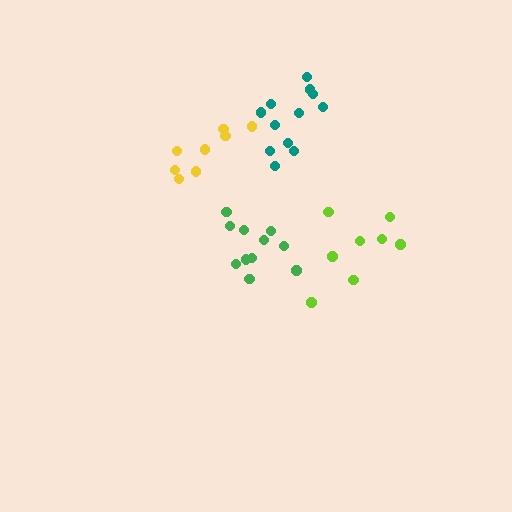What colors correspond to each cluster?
The clusters are colored: green, lime, yellow, teal.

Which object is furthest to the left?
The yellow cluster is leftmost.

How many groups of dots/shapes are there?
There are 4 groups.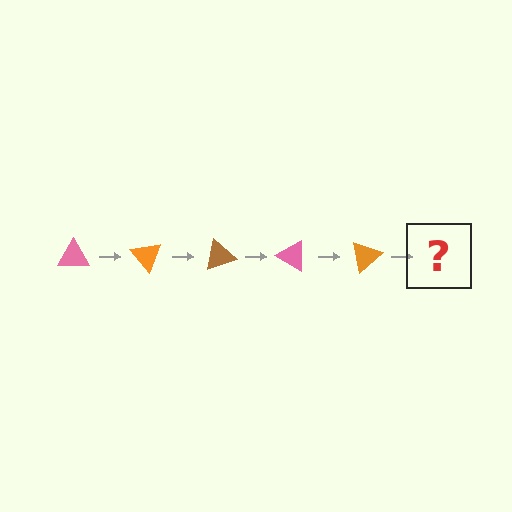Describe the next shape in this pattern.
It should be a brown triangle, rotated 250 degrees from the start.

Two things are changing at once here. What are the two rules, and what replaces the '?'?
The two rules are that it rotates 50 degrees each step and the color cycles through pink, orange, and brown. The '?' should be a brown triangle, rotated 250 degrees from the start.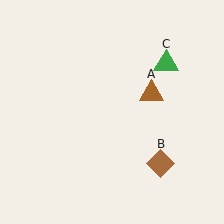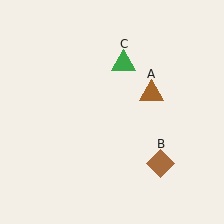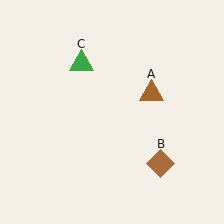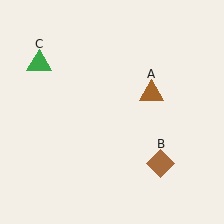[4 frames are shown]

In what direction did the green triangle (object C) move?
The green triangle (object C) moved left.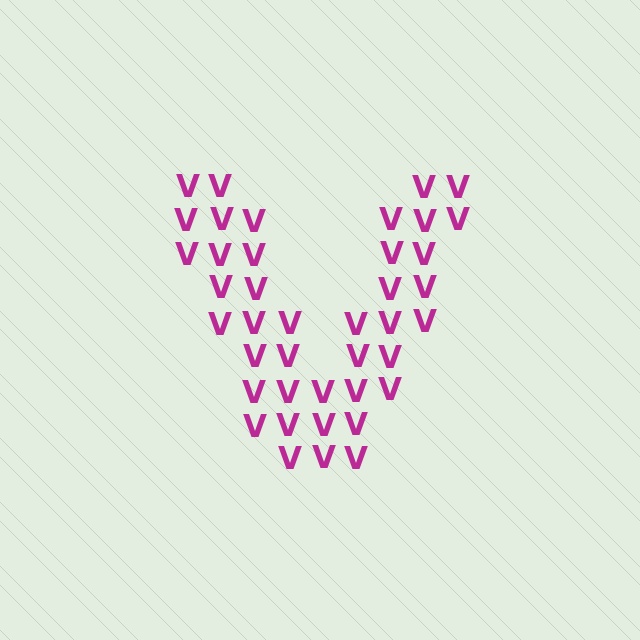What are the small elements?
The small elements are letter V's.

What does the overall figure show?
The overall figure shows the letter V.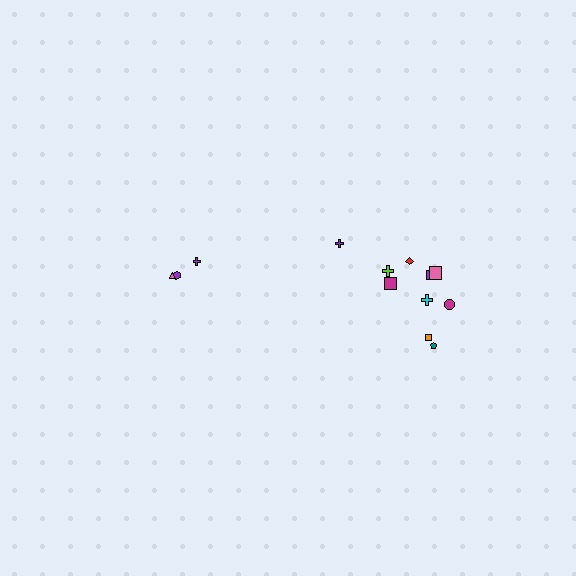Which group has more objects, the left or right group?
The right group.